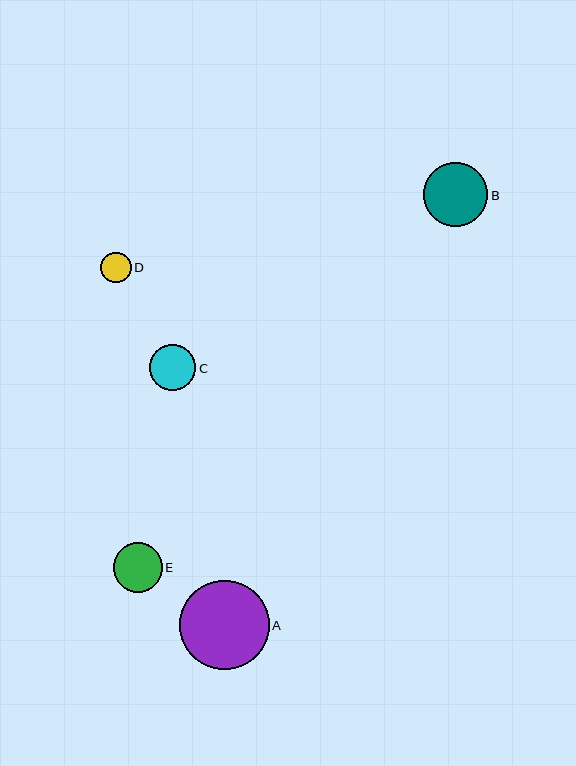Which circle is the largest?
Circle A is the largest with a size of approximately 89 pixels.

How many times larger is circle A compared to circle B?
Circle A is approximately 1.4 times the size of circle B.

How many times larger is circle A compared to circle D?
Circle A is approximately 2.9 times the size of circle D.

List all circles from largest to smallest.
From largest to smallest: A, B, E, C, D.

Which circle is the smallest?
Circle D is the smallest with a size of approximately 31 pixels.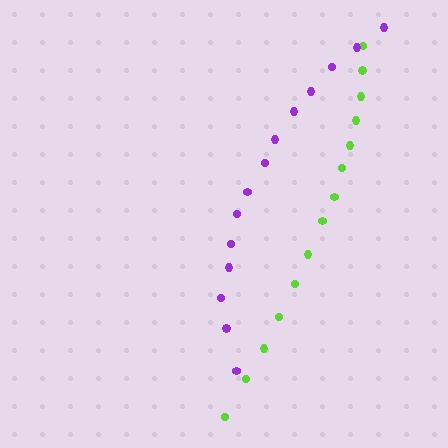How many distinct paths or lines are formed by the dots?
There are 2 distinct paths.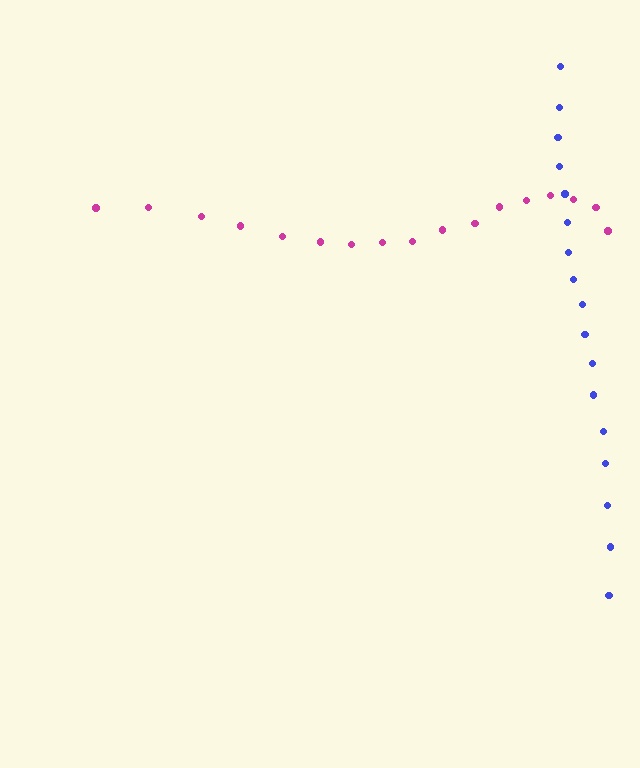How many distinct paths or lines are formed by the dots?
There are 2 distinct paths.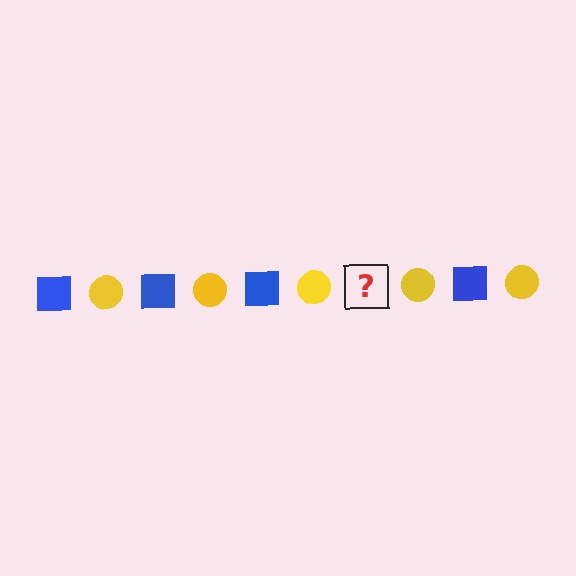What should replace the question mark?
The question mark should be replaced with a blue square.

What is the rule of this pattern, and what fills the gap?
The rule is that the pattern alternates between blue square and yellow circle. The gap should be filled with a blue square.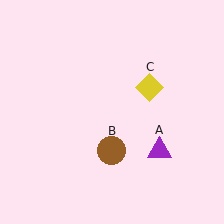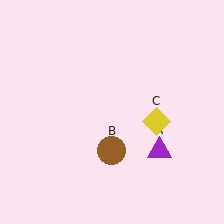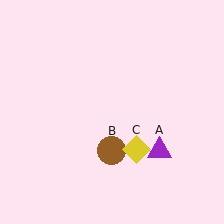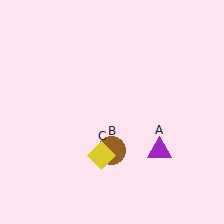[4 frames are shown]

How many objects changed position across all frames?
1 object changed position: yellow diamond (object C).